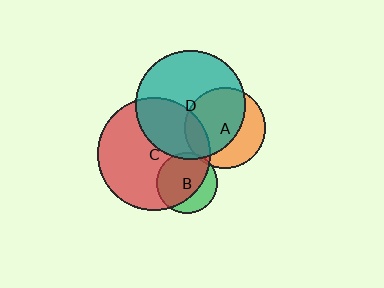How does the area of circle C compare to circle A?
Approximately 2.0 times.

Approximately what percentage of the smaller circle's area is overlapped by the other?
Approximately 60%.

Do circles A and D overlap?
Yes.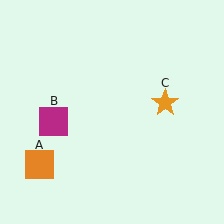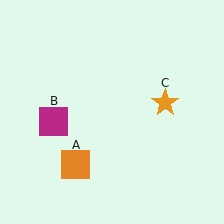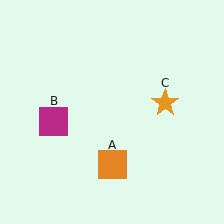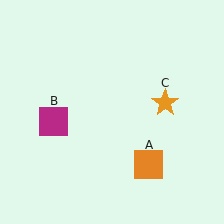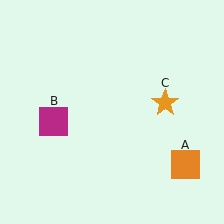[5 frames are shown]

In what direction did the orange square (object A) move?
The orange square (object A) moved right.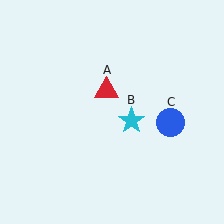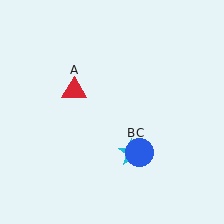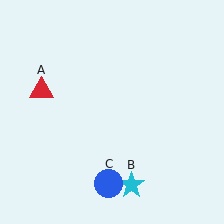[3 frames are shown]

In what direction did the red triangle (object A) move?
The red triangle (object A) moved left.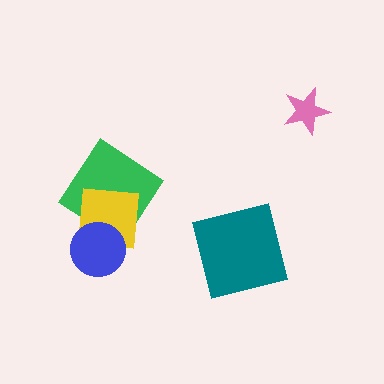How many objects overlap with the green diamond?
1 object overlaps with the green diamond.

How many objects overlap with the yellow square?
2 objects overlap with the yellow square.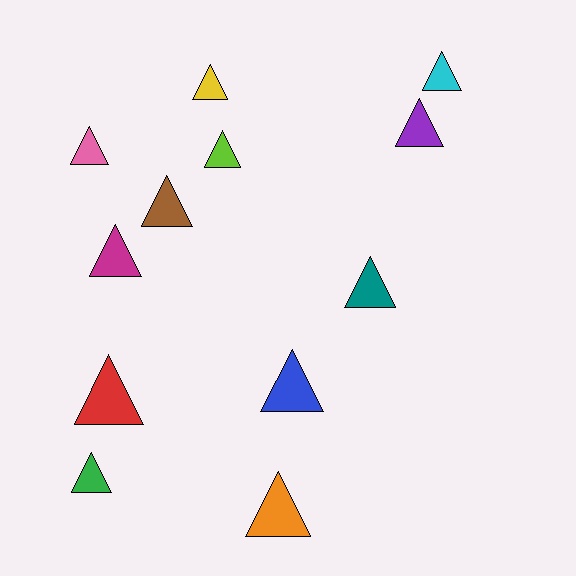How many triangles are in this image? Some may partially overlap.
There are 12 triangles.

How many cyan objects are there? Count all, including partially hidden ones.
There is 1 cyan object.